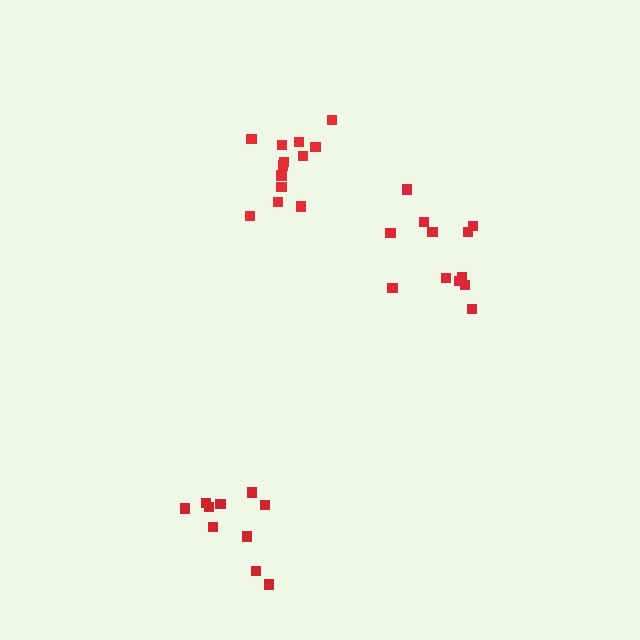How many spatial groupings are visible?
There are 3 spatial groupings.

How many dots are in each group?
Group 1: 10 dots, Group 2: 12 dots, Group 3: 13 dots (35 total).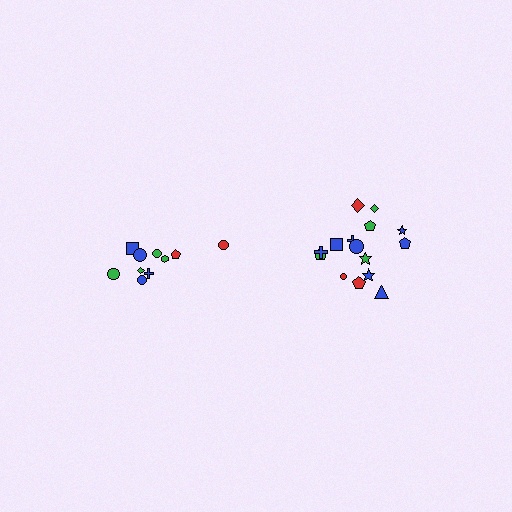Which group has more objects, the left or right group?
The right group.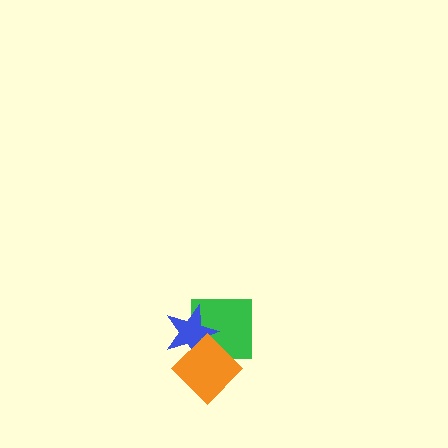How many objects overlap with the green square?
2 objects overlap with the green square.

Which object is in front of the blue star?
The orange diamond is in front of the blue star.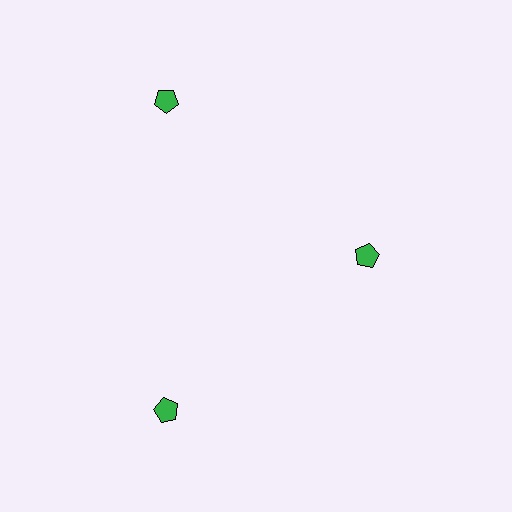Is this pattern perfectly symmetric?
No. The 3 green pentagons are arranged in a ring, but one element near the 3 o'clock position is pulled inward toward the center, breaking the 3-fold rotational symmetry.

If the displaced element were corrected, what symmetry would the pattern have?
It would have 3-fold rotational symmetry — the pattern would map onto itself every 120 degrees.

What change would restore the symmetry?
The symmetry would be restored by moving it outward, back onto the ring so that all 3 pentagons sit at equal angles and equal distance from the center.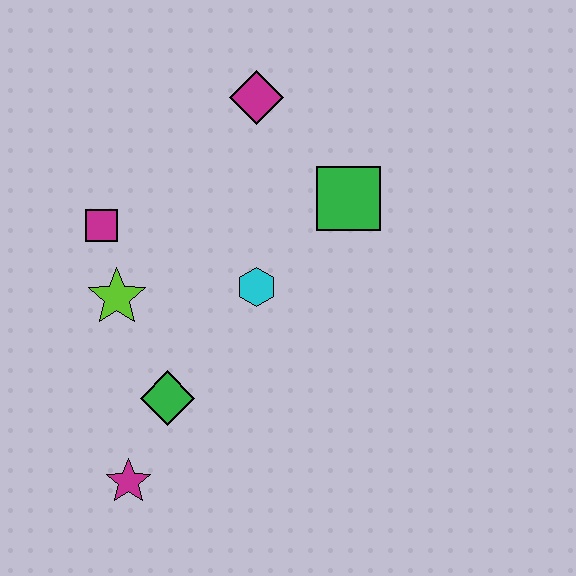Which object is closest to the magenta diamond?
The green square is closest to the magenta diamond.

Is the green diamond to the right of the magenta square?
Yes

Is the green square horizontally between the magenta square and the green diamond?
No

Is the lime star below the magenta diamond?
Yes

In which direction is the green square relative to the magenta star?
The green square is above the magenta star.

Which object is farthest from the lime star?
The green square is farthest from the lime star.